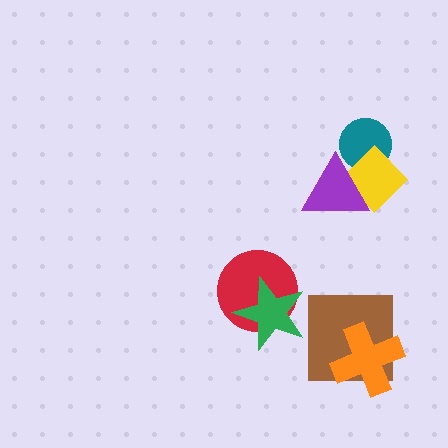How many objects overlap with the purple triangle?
2 objects overlap with the purple triangle.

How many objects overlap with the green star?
1 object overlaps with the green star.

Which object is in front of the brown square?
The orange cross is in front of the brown square.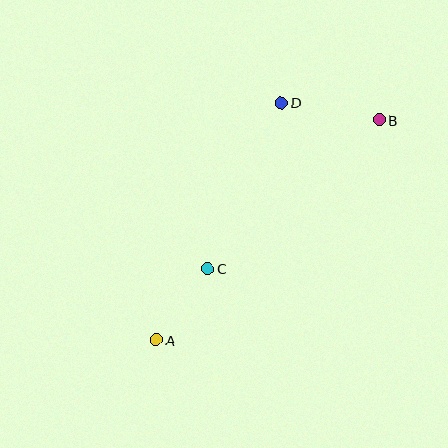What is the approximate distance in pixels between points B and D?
The distance between B and D is approximately 99 pixels.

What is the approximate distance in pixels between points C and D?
The distance between C and D is approximately 181 pixels.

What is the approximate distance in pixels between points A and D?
The distance between A and D is approximately 268 pixels.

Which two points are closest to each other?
Points A and C are closest to each other.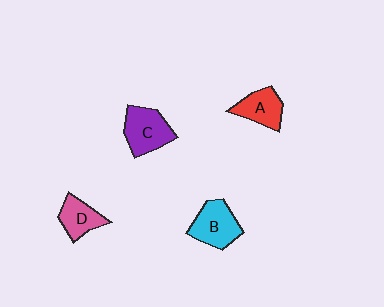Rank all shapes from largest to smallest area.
From largest to smallest: C (purple), B (cyan), A (red), D (pink).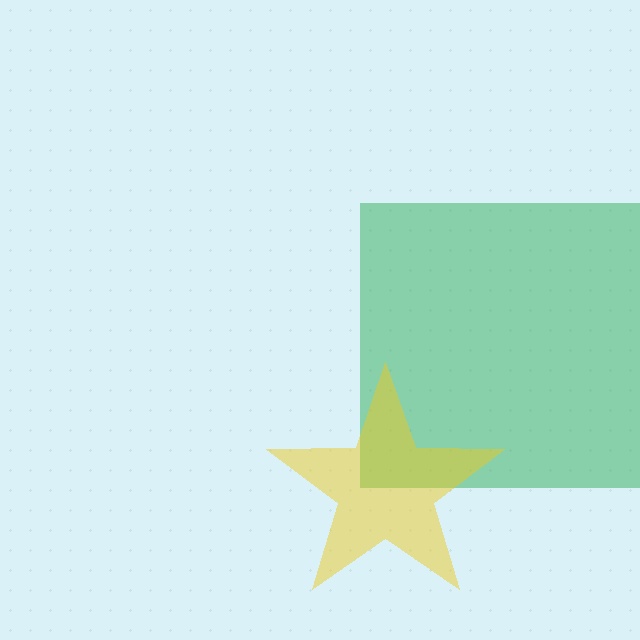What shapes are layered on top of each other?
The layered shapes are: a green square, a yellow star.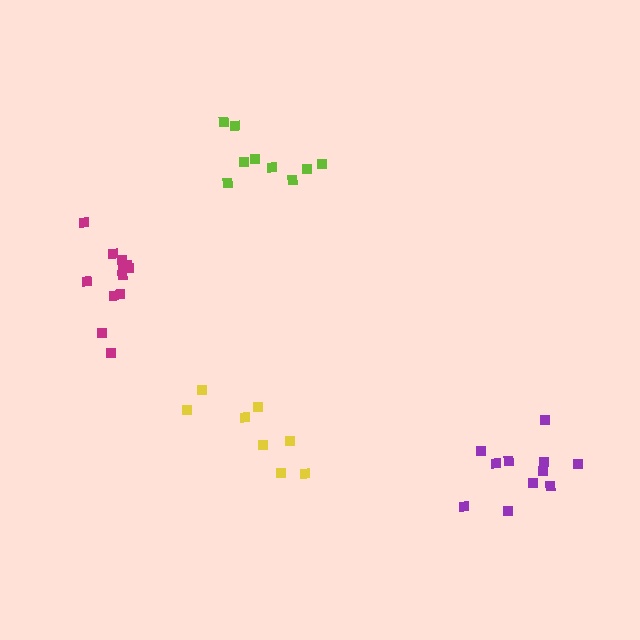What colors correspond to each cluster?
The clusters are colored: yellow, magenta, lime, purple.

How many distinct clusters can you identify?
There are 4 distinct clusters.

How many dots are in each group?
Group 1: 8 dots, Group 2: 12 dots, Group 3: 9 dots, Group 4: 11 dots (40 total).